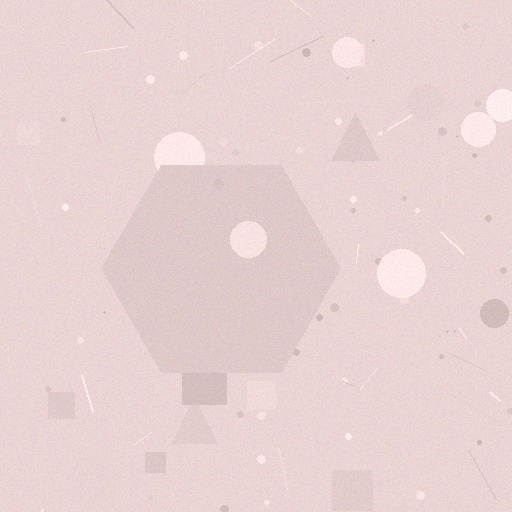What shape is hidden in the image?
A hexagon is hidden in the image.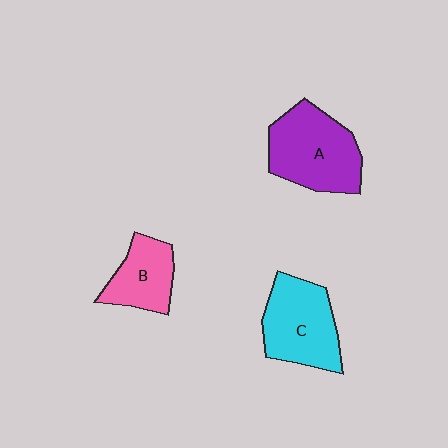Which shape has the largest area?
Shape A (purple).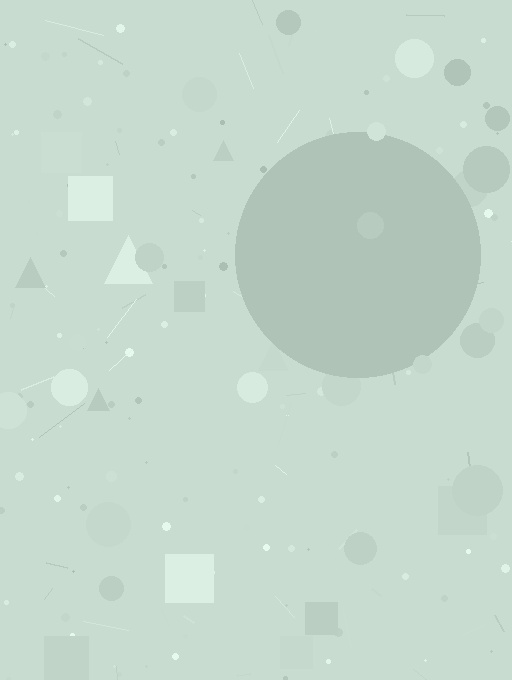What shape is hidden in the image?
A circle is hidden in the image.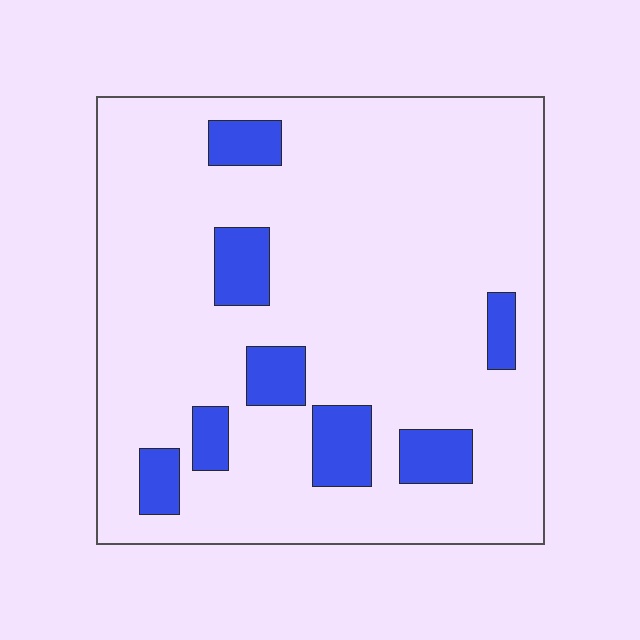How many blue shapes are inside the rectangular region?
8.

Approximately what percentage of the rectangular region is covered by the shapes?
Approximately 15%.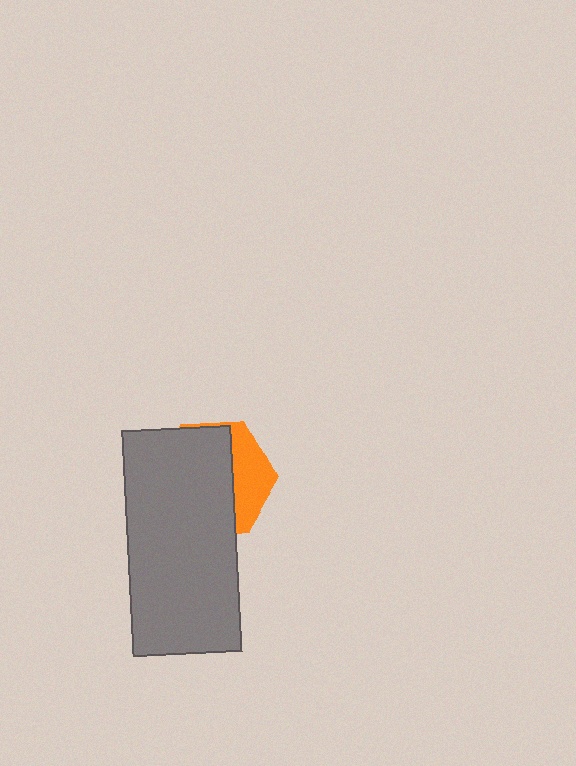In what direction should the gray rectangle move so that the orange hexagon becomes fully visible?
The gray rectangle should move left. That is the shortest direction to clear the overlap and leave the orange hexagon fully visible.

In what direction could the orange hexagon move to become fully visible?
The orange hexagon could move right. That would shift it out from behind the gray rectangle entirely.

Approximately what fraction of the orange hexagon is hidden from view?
Roughly 69% of the orange hexagon is hidden behind the gray rectangle.